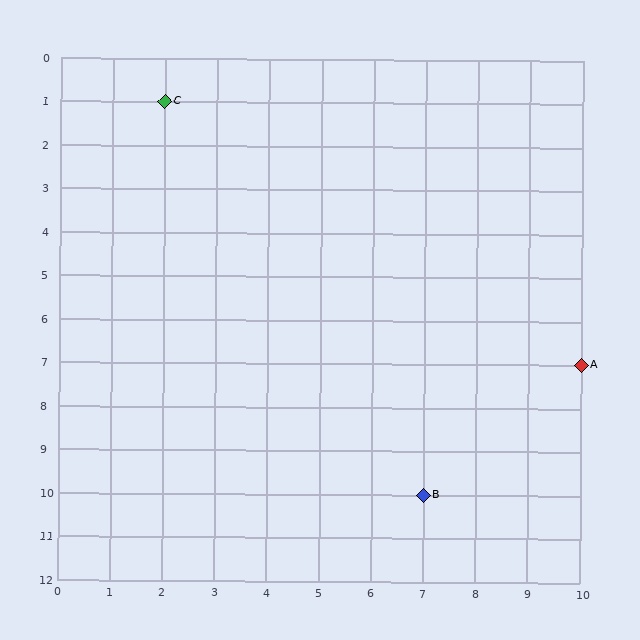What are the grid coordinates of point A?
Point A is at grid coordinates (10, 7).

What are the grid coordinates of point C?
Point C is at grid coordinates (2, 1).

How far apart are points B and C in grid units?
Points B and C are 5 columns and 9 rows apart (about 10.3 grid units diagonally).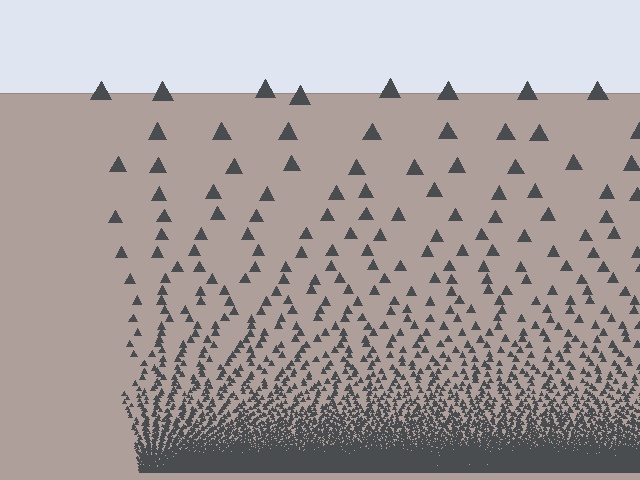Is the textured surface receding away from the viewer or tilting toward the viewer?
The surface appears to tilt toward the viewer. Texture elements get larger and sparser toward the top.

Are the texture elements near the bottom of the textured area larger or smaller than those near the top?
Smaller. The gradient is inverted — elements near the bottom are smaller and denser.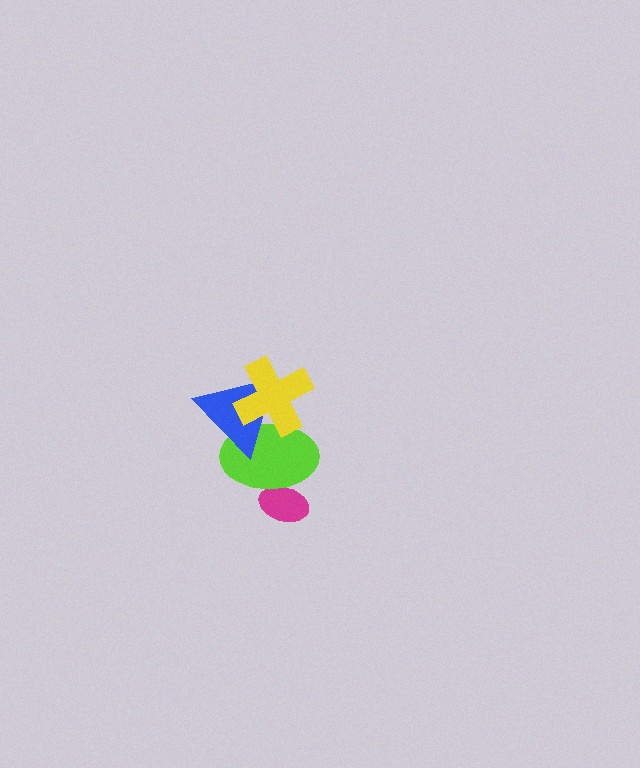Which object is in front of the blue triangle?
The yellow cross is in front of the blue triangle.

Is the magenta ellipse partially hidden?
Yes, it is partially covered by another shape.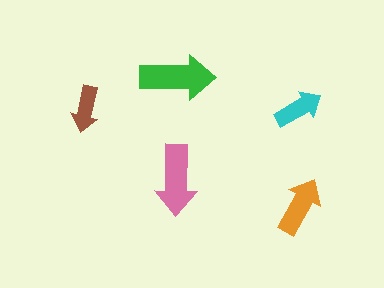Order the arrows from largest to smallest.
the green one, the pink one, the orange one, the cyan one, the brown one.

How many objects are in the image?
There are 5 objects in the image.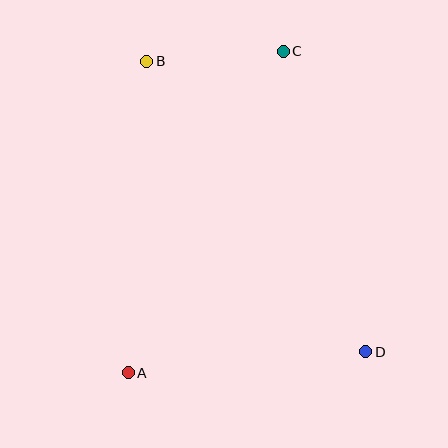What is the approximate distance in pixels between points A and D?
The distance between A and D is approximately 238 pixels.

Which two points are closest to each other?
Points B and C are closest to each other.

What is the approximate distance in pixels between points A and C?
The distance between A and C is approximately 357 pixels.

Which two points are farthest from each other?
Points B and D are farthest from each other.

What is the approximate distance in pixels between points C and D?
The distance between C and D is approximately 312 pixels.